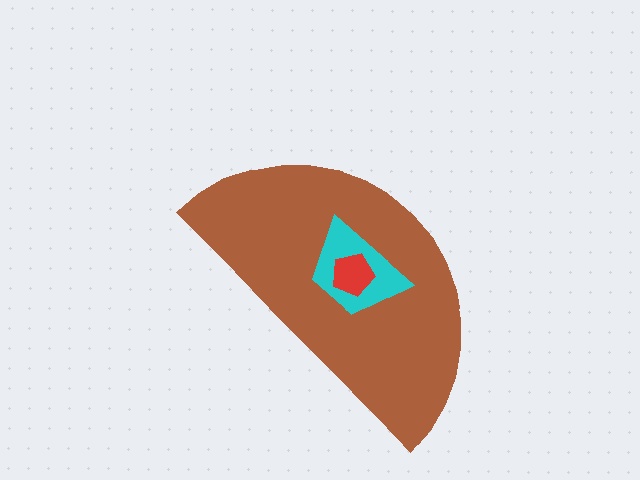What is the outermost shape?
The brown semicircle.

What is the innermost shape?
The red pentagon.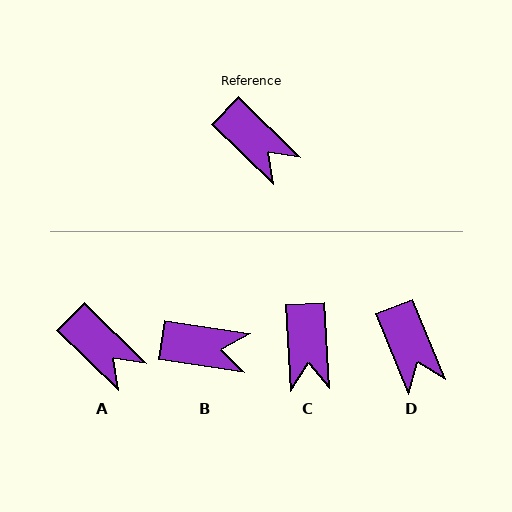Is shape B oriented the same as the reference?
No, it is off by about 36 degrees.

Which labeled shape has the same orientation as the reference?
A.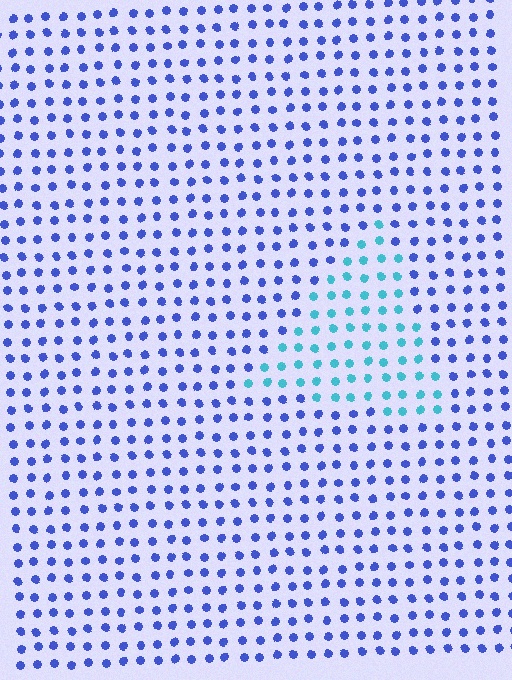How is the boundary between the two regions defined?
The boundary is defined purely by a slight shift in hue (about 46 degrees). Spacing, size, and orientation are identical on both sides.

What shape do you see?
I see a triangle.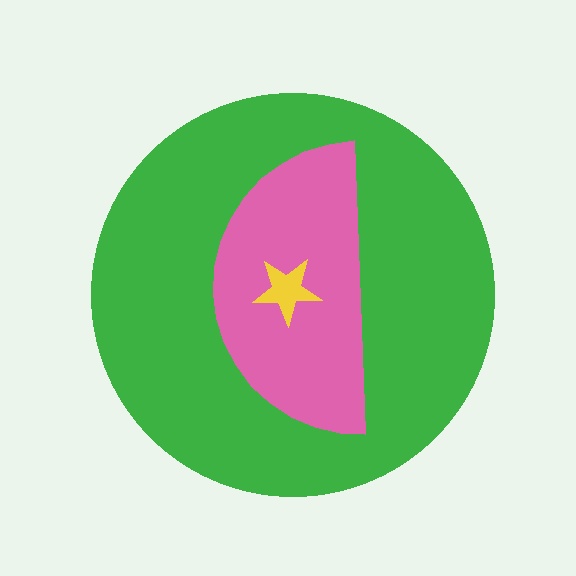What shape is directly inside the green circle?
The pink semicircle.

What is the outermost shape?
The green circle.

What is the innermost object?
The yellow star.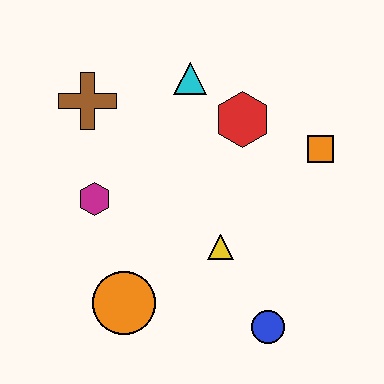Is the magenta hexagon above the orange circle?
Yes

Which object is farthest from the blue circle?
The brown cross is farthest from the blue circle.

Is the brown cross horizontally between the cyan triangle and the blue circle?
No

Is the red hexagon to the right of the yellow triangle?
Yes